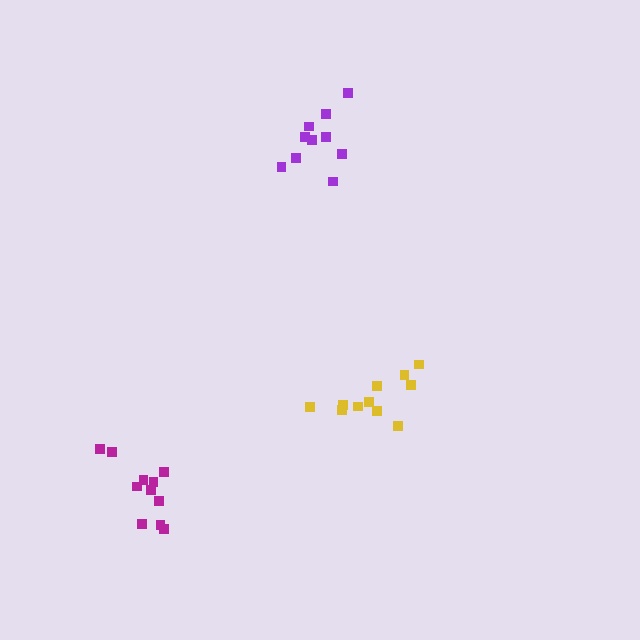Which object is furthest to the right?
The yellow cluster is rightmost.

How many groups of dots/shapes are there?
There are 3 groups.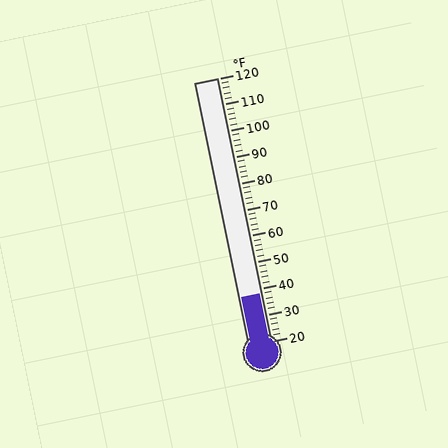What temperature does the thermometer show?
The thermometer shows approximately 38°F.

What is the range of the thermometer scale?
The thermometer scale ranges from 20°F to 120°F.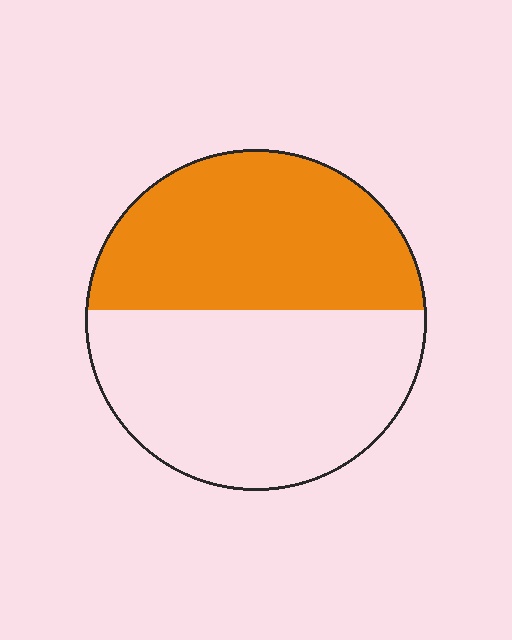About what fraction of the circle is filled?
About one half (1/2).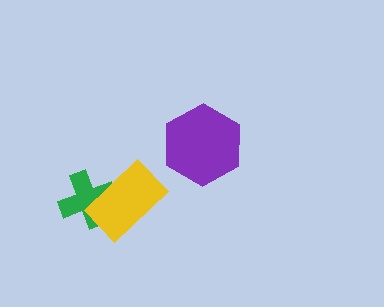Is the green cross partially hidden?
Yes, it is partially covered by another shape.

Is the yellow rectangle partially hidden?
No, no other shape covers it.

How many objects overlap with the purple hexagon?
0 objects overlap with the purple hexagon.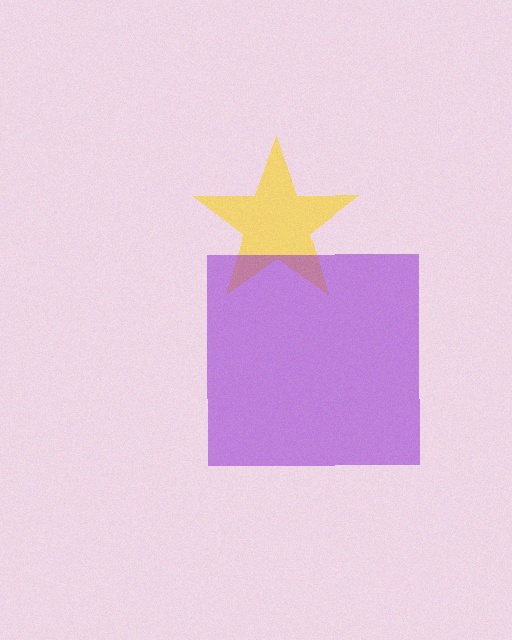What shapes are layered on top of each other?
The layered shapes are: a yellow star, a purple square.